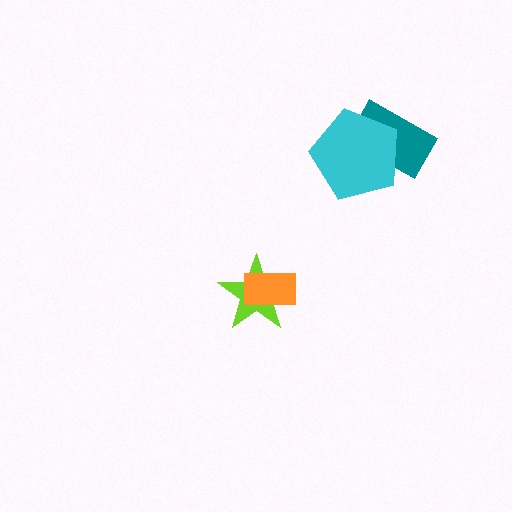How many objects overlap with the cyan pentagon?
1 object overlaps with the cyan pentagon.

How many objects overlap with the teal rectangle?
1 object overlaps with the teal rectangle.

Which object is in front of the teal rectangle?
The cyan pentagon is in front of the teal rectangle.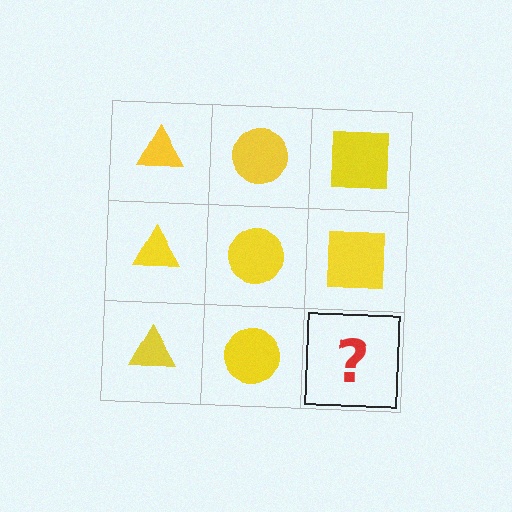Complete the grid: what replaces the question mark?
The question mark should be replaced with a yellow square.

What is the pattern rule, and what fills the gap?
The rule is that each column has a consistent shape. The gap should be filled with a yellow square.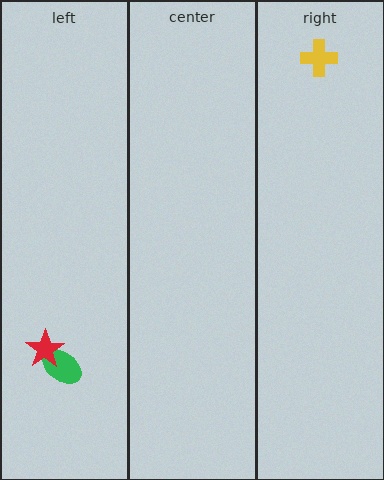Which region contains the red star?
The left region.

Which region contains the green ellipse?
The left region.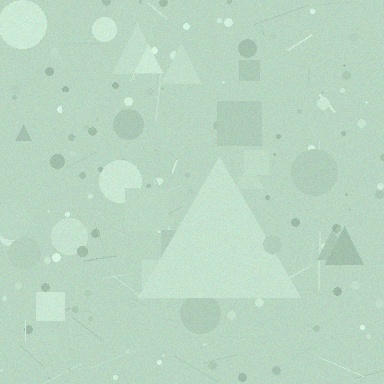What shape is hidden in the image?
A triangle is hidden in the image.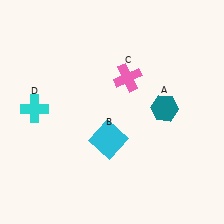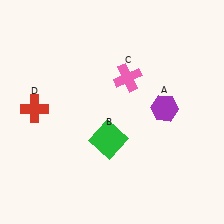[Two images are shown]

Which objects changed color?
A changed from teal to purple. B changed from cyan to green. D changed from cyan to red.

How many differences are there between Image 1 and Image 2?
There are 3 differences between the two images.